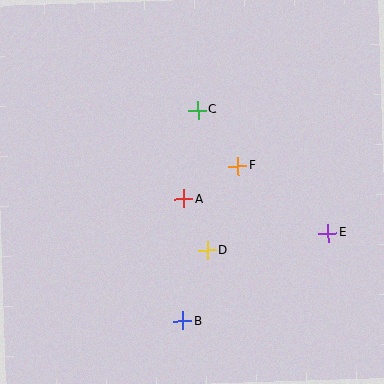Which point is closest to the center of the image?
Point A at (184, 199) is closest to the center.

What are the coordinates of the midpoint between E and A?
The midpoint between E and A is at (256, 216).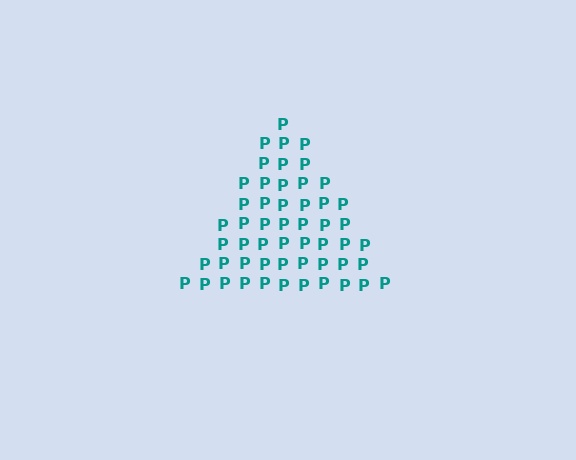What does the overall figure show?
The overall figure shows a triangle.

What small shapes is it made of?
It is made of small letter P's.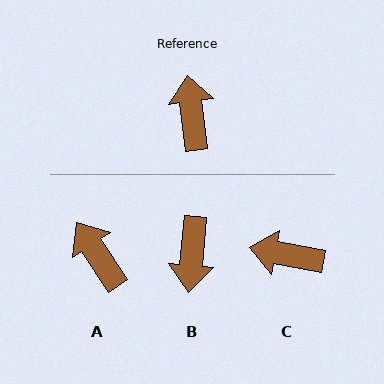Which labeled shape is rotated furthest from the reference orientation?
B, about 167 degrees away.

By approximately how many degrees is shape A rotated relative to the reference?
Approximately 26 degrees counter-clockwise.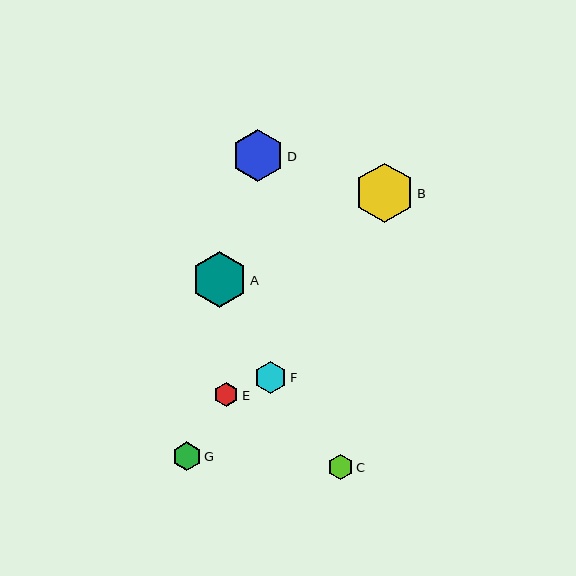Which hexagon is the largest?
Hexagon B is the largest with a size of approximately 59 pixels.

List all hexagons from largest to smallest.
From largest to smallest: B, A, D, F, G, C, E.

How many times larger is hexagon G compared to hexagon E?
Hexagon G is approximately 1.2 times the size of hexagon E.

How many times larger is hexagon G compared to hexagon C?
Hexagon G is approximately 1.2 times the size of hexagon C.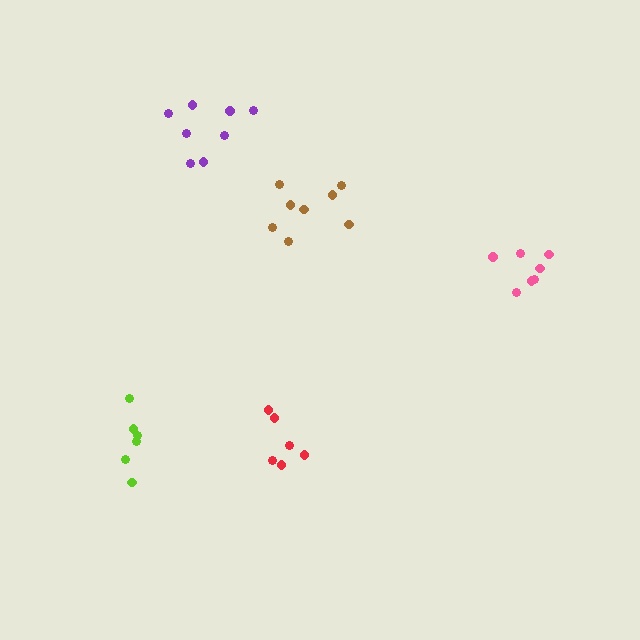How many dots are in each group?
Group 1: 8 dots, Group 2: 6 dots, Group 3: 6 dots, Group 4: 7 dots, Group 5: 8 dots (35 total).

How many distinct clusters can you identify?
There are 5 distinct clusters.